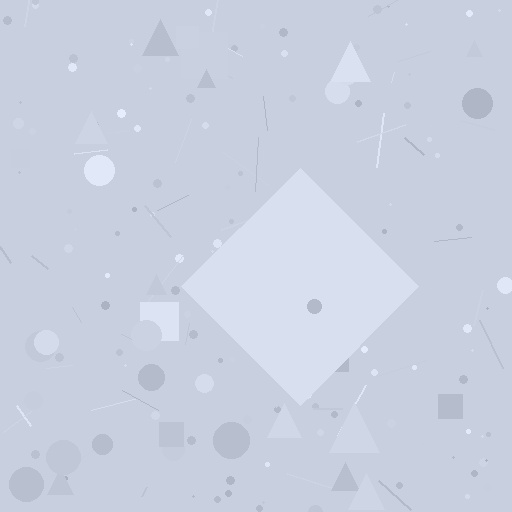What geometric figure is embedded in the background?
A diamond is embedded in the background.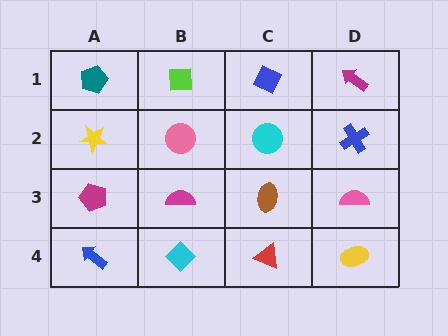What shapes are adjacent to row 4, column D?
A pink semicircle (row 3, column D), a red triangle (row 4, column C).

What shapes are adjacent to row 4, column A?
A magenta pentagon (row 3, column A), a cyan diamond (row 4, column B).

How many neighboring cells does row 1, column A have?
2.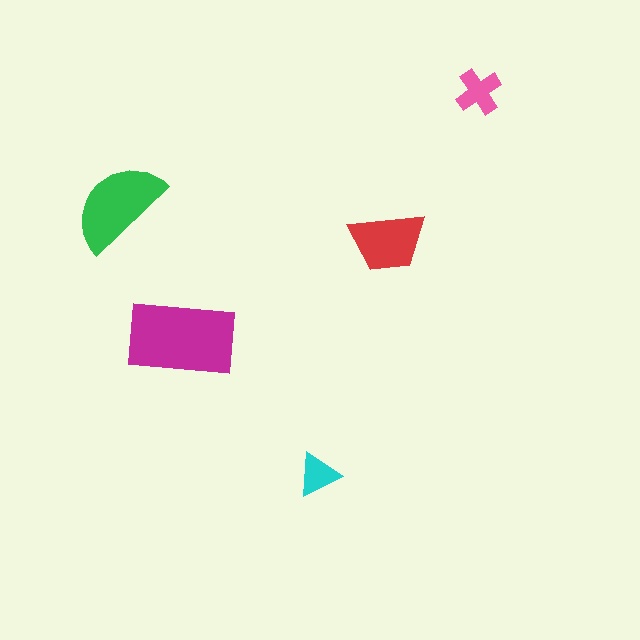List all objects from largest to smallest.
The magenta rectangle, the green semicircle, the red trapezoid, the pink cross, the cyan triangle.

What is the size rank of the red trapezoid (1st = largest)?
3rd.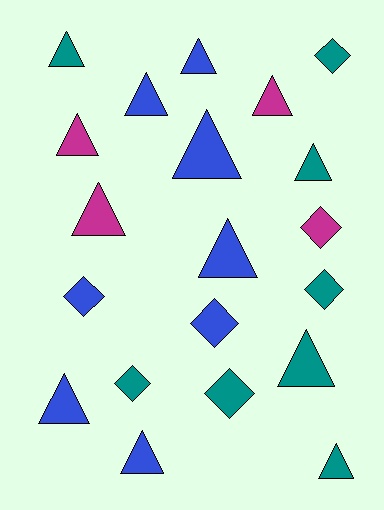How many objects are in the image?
There are 20 objects.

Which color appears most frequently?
Blue, with 8 objects.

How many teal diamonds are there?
There are 4 teal diamonds.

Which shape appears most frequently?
Triangle, with 13 objects.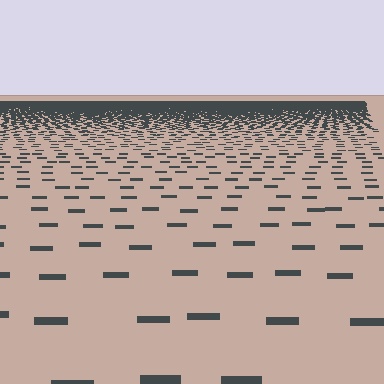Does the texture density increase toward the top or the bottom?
Density increases toward the top.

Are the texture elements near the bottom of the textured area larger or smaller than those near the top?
Larger. Near the bottom, elements are closer to the viewer and appear at a bigger on-screen size.